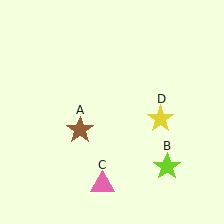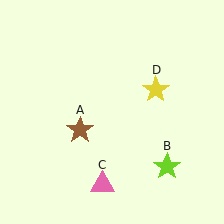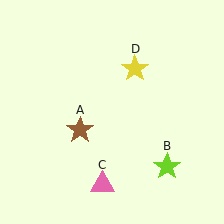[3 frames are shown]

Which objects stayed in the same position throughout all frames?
Brown star (object A) and lime star (object B) and pink triangle (object C) remained stationary.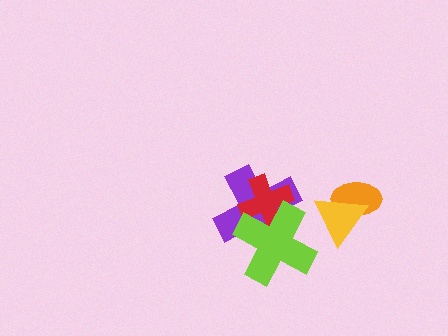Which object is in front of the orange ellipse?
The yellow triangle is in front of the orange ellipse.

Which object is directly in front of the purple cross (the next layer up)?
The red cross is directly in front of the purple cross.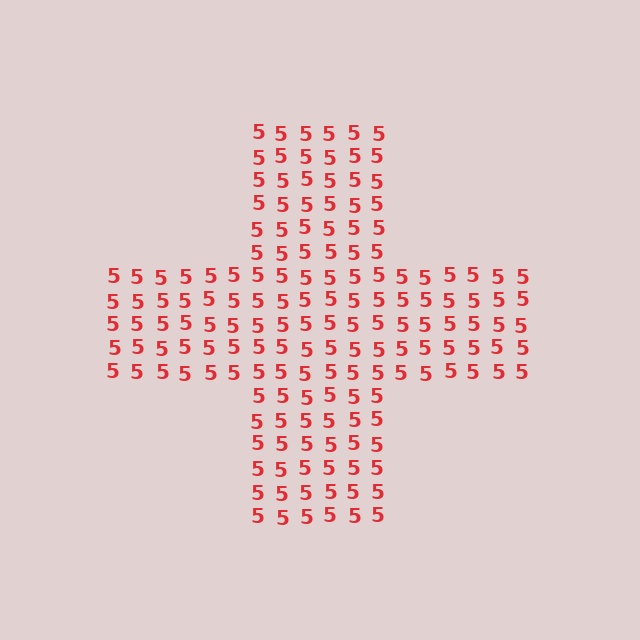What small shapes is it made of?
It is made of small digit 5's.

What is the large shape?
The large shape is a cross.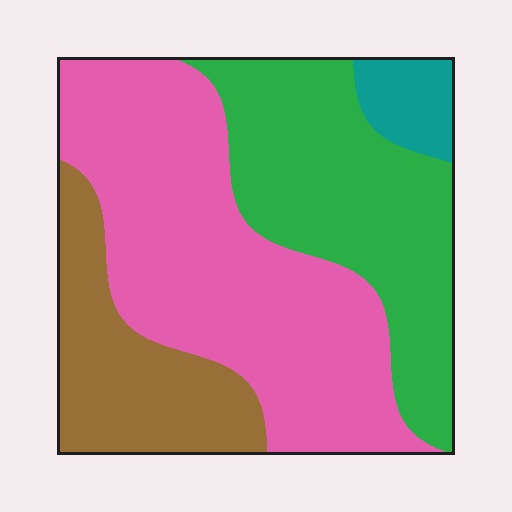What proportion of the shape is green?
Green covers roughly 30% of the shape.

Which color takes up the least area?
Teal, at roughly 5%.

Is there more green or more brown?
Green.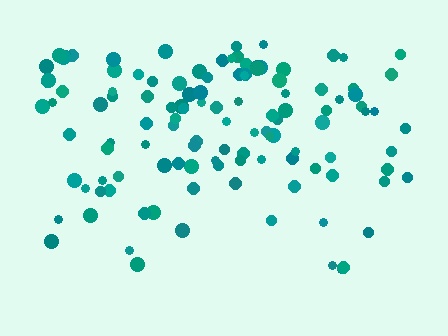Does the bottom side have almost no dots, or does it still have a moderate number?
Still a moderate number, just noticeably fewer than the top.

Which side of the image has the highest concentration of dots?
The top.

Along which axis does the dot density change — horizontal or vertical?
Vertical.